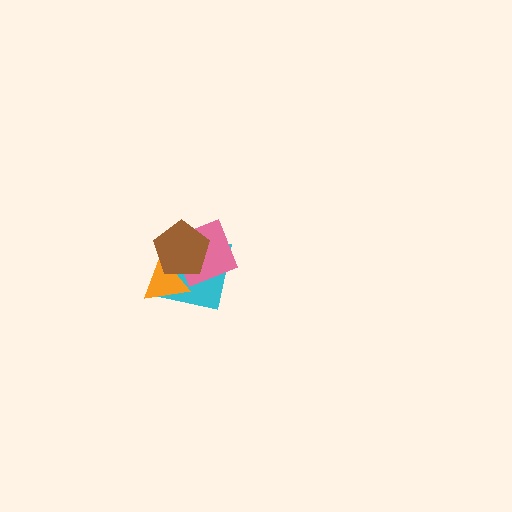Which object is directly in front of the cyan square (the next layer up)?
The pink diamond is directly in front of the cyan square.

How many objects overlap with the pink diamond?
3 objects overlap with the pink diamond.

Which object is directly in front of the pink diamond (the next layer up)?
The orange triangle is directly in front of the pink diamond.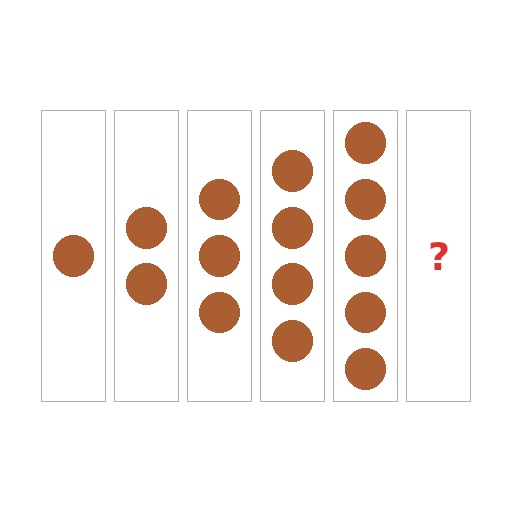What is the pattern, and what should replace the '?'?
The pattern is that each step adds one more circle. The '?' should be 6 circles.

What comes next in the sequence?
The next element should be 6 circles.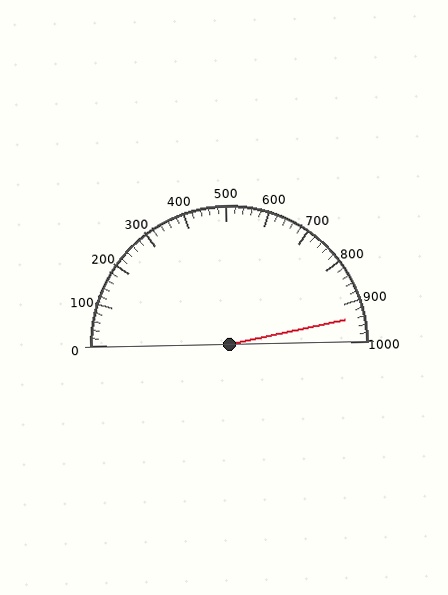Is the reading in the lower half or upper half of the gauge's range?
The reading is in the upper half of the range (0 to 1000).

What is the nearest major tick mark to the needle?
The nearest major tick mark is 900.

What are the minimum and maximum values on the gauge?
The gauge ranges from 0 to 1000.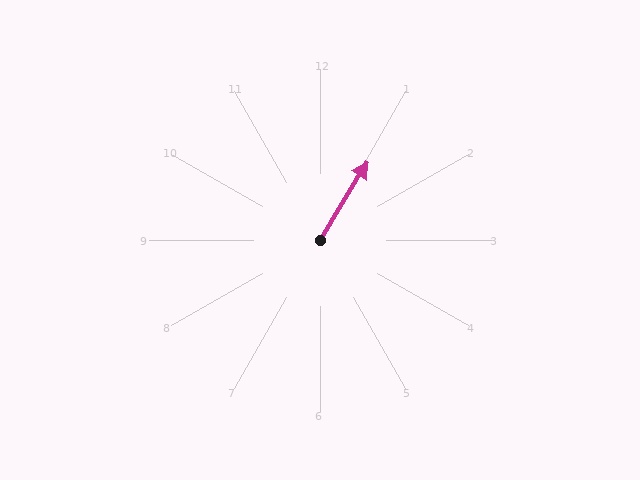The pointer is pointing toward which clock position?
Roughly 1 o'clock.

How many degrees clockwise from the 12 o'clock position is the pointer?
Approximately 31 degrees.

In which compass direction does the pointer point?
Northeast.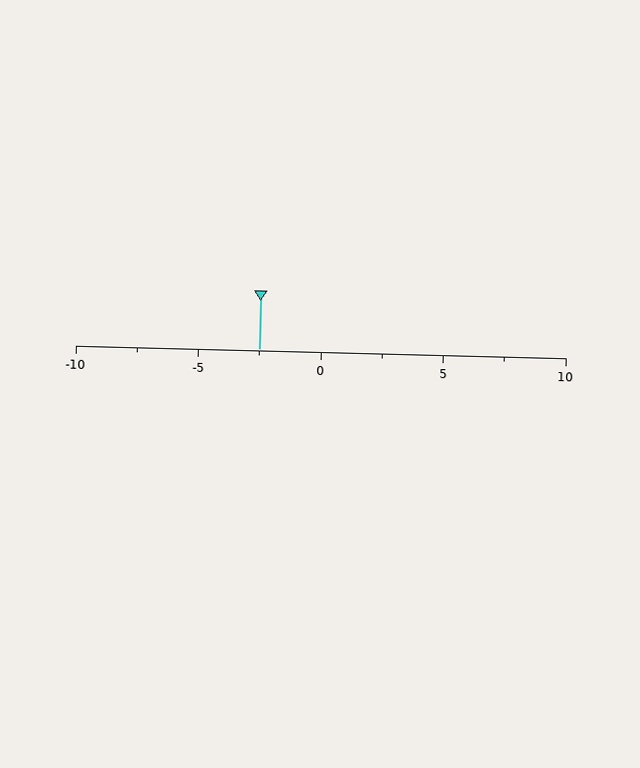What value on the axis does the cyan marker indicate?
The marker indicates approximately -2.5.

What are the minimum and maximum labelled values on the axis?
The axis runs from -10 to 10.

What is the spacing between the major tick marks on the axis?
The major ticks are spaced 5 apart.